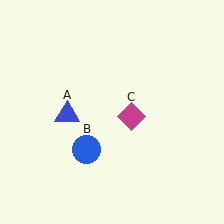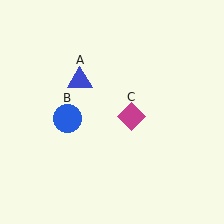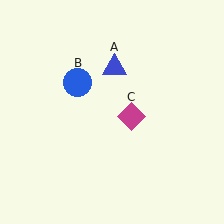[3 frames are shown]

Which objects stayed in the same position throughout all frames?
Magenta diamond (object C) remained stationary.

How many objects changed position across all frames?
2 objects changed position: blue triangle (object A), blue circle (object B).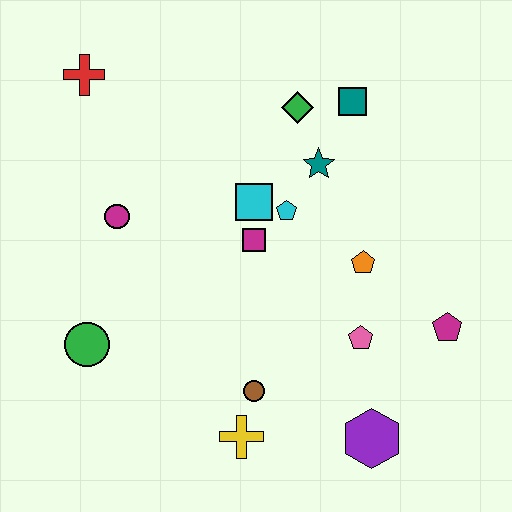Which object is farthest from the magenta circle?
The magenta pentagon is farthest from the magenta circle.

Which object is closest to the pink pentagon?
The orange pentagon is closest to the pink pentagon.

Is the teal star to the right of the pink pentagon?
No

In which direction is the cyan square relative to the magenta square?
The cyan square is above the magenta square.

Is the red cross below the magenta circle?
No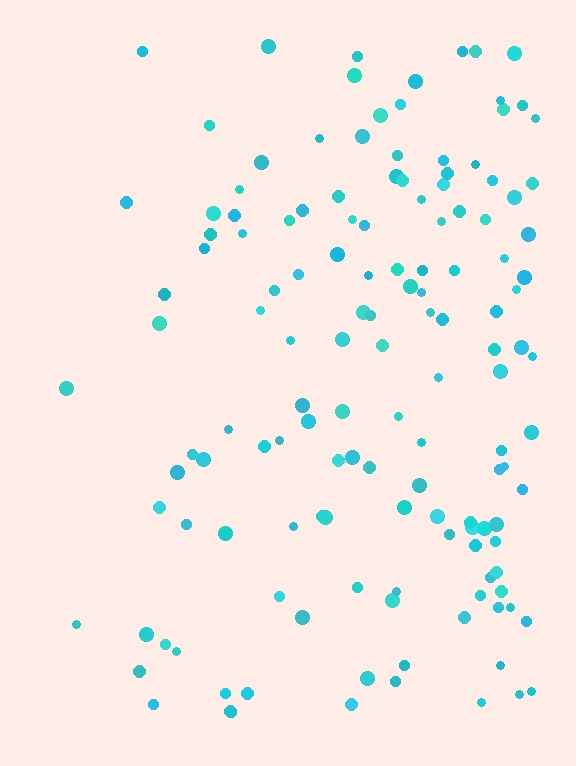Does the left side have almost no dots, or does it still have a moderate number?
Still a moderate number, just noticeably fewer than the right.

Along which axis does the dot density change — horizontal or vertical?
Horizontal.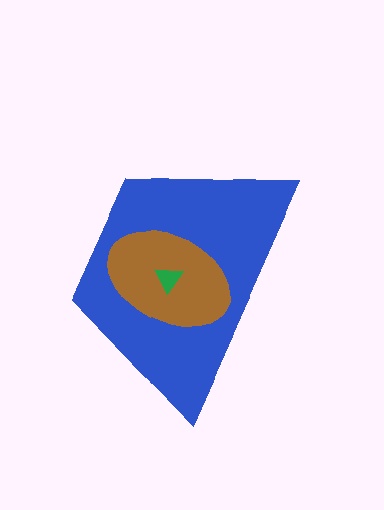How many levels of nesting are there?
3.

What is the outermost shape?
The blue trapezoid.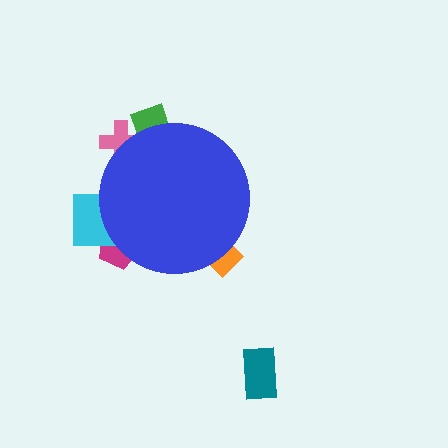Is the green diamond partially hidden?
Yes, the green diamond is partially hidden behind the blue circle.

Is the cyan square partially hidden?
Yes, the cyan square is partially hidden behind the blue circle.